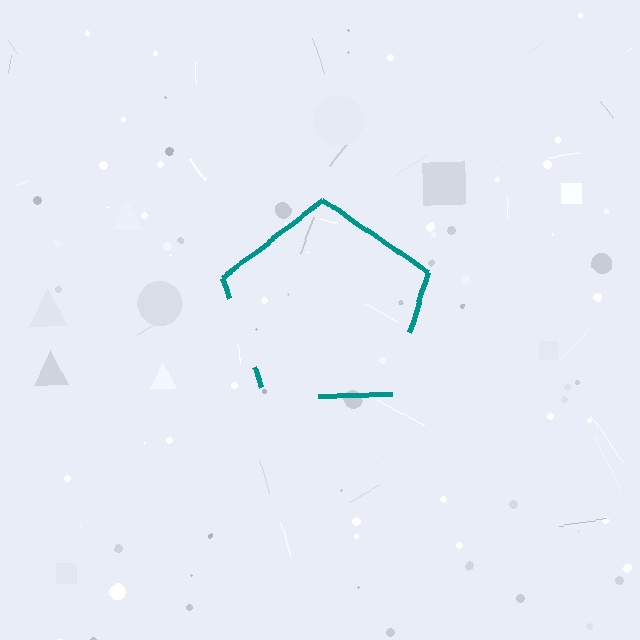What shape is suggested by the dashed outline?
The dashed outline suggests a pentagon.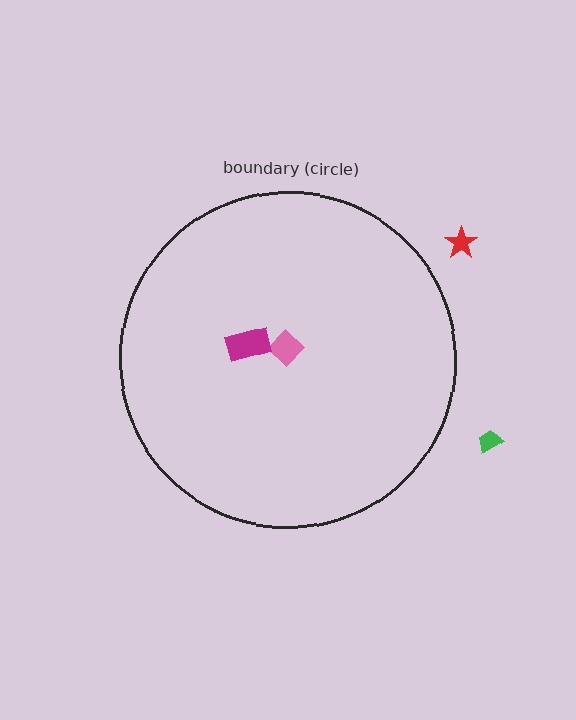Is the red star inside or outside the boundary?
Outside.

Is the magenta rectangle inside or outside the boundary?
Inside.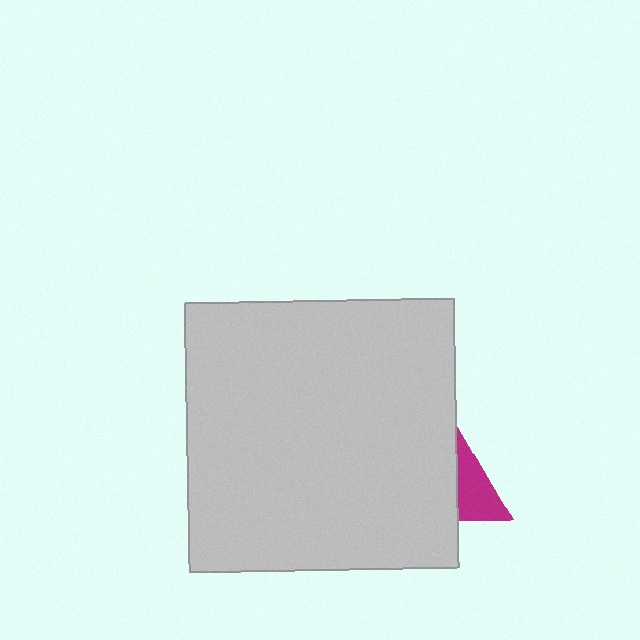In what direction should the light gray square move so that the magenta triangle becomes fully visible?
The light gray square should move left. That is the shortest direction to clear the overlap and leave the magenta triangle fully visible.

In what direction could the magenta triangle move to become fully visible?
The magenta triangle could move right. That would shift it out from behind the light gray square entirely.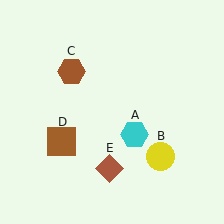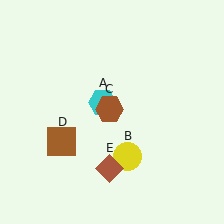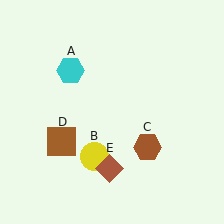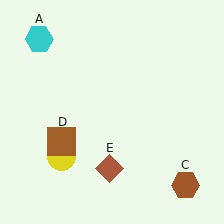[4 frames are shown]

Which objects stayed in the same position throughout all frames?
Brown square (object D) and brown diamond (object E) remained stationary.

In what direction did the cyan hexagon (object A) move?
The cyan hexagon (object A) moved up and to the left.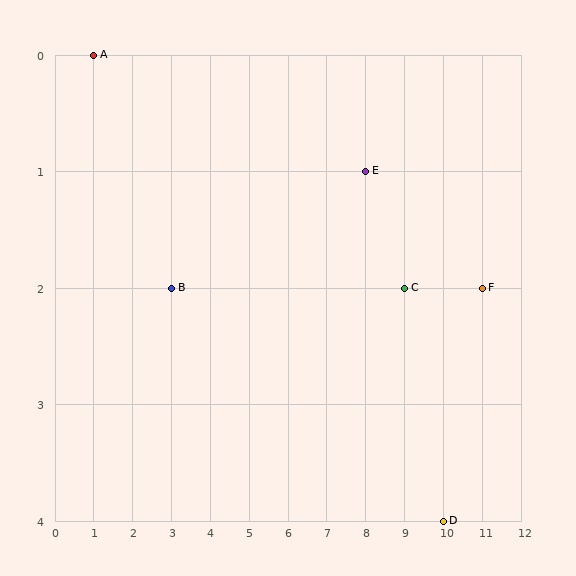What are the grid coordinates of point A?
Point A is at grid coordinates (1, 0).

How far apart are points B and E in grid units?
Points B and E are 5 columns and 1 row apart (about 5.1 grid units diagonally).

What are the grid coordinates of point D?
Point D is at grid coordinates (10, 4).